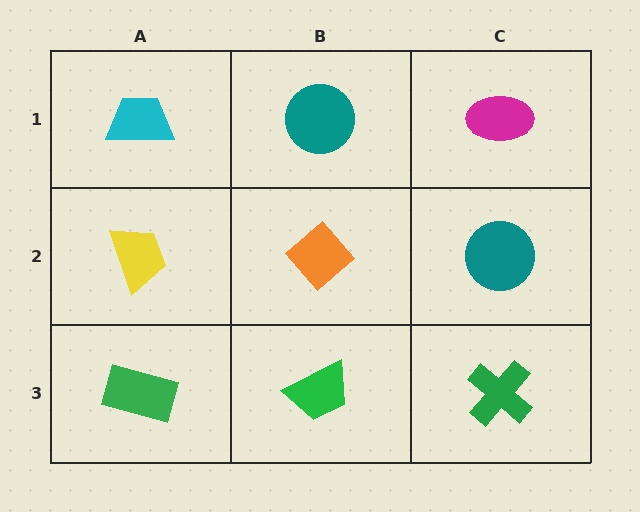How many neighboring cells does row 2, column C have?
3.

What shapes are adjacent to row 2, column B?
A teal circle (row 1, column B), a green trapezoid (row 3, column B), a yellow trapezoid (row 2, column A), a teal circle (row 2, column C).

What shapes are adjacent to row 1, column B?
An orange diamond (row 2, column B), a cyan trapezoid (row 1, column A), a magenta ellipse (row 1, column C).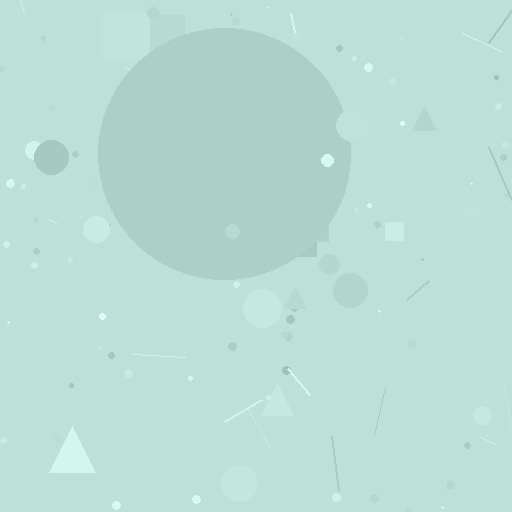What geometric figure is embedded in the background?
A circle is embedded in the background.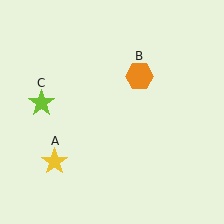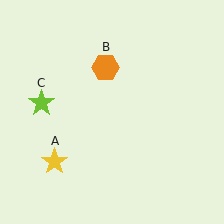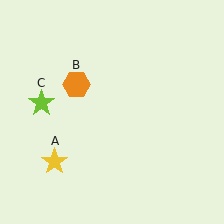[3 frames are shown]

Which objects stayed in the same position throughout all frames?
Yellow star (object A) and lime star (object C) remained stationary.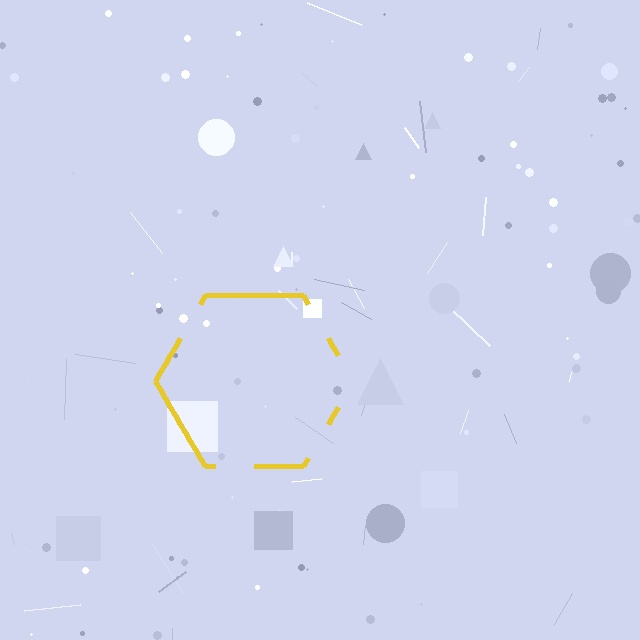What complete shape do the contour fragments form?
The contour fragments form a hexagon.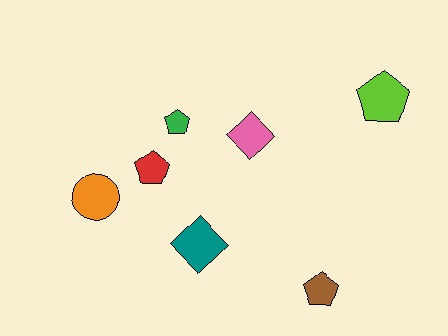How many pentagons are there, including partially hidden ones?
There are 4 pentagons.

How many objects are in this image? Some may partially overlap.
There are 7 objects.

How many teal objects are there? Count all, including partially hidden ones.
There is 1 teal object.